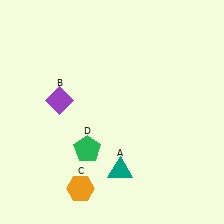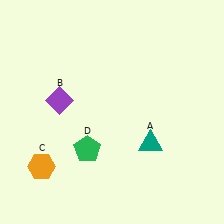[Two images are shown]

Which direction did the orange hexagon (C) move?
The orange hexagon (C) moved left.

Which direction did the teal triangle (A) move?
The teal triangle (A) moved right.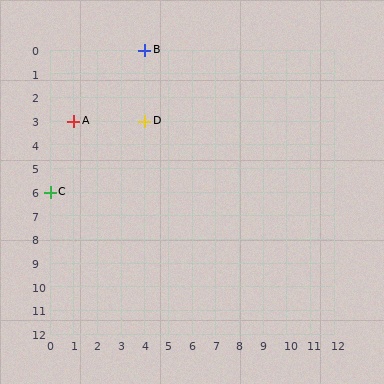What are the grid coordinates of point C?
Point C is at grid coordinates (0, 6).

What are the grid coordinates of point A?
Point A is at grid coordinates (1, 3).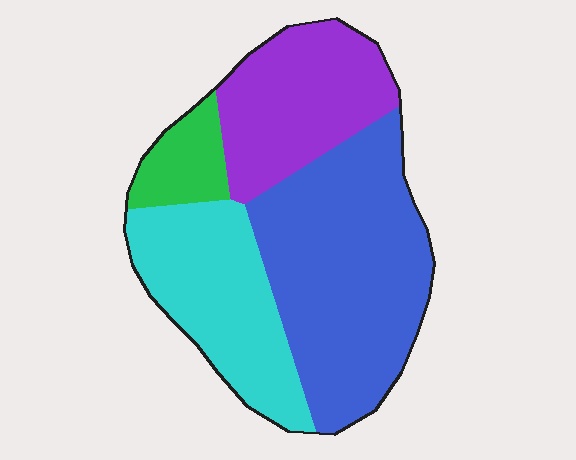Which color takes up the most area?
Blue, at roughly 40%.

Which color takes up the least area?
Green, at roughly 10%.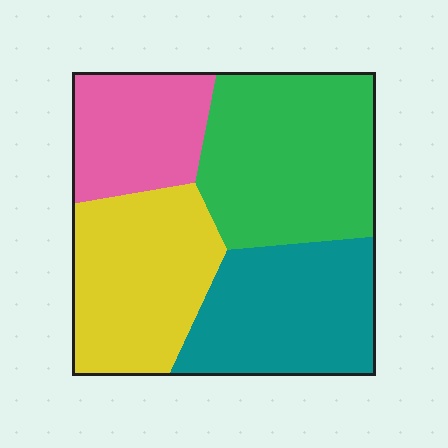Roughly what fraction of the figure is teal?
Teal covers around 25% of the figure.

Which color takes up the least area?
Pink, at roughly 15%.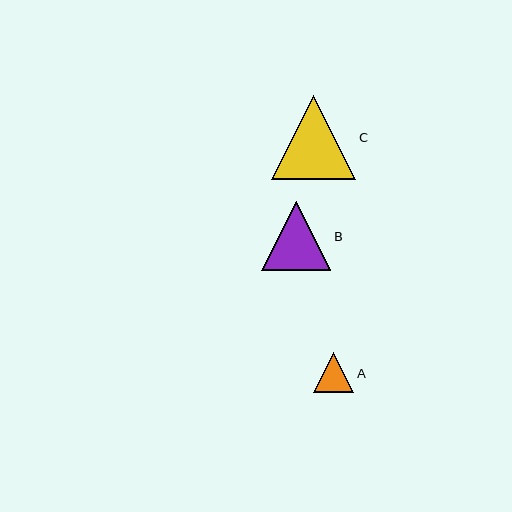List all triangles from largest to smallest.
From largest to smallest: C, B, A.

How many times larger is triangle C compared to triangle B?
Triangle C is approximately 1.2 times the size of triangle B.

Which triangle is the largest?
Triangle C is the largest with a size of approximately 85 pixels.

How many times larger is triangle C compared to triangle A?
Triangle C is approximately 2.1 times the size of triangle A.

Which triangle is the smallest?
Triangle A is the smallest with a size of approximately 40 pixels.